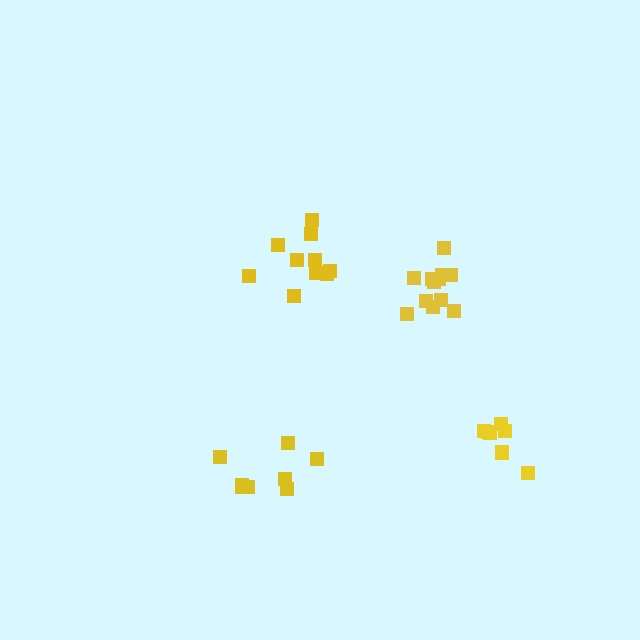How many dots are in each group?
Group 1: 12 dots, Group 2: 8 dots, Group 3: 10 dots, Group 4: 7 dots (37 total).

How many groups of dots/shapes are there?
There are 4 groups.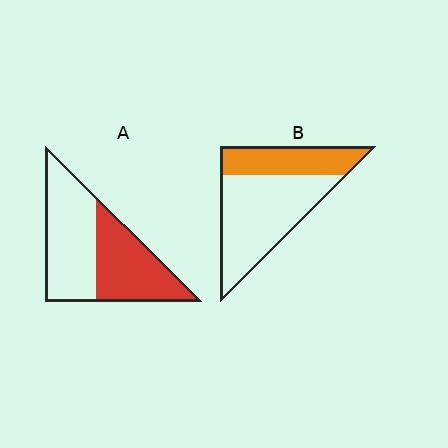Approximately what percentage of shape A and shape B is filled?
A is approximately 45% and B is approximately 35%.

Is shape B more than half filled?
No.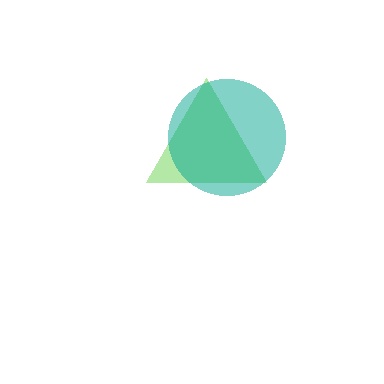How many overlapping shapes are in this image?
There are 2 overlapping shapes in the image.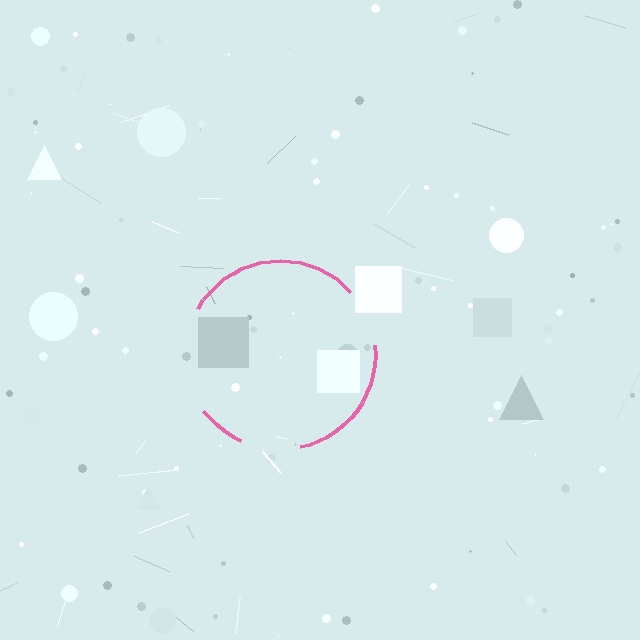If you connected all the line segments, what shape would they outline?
They would outline a circle.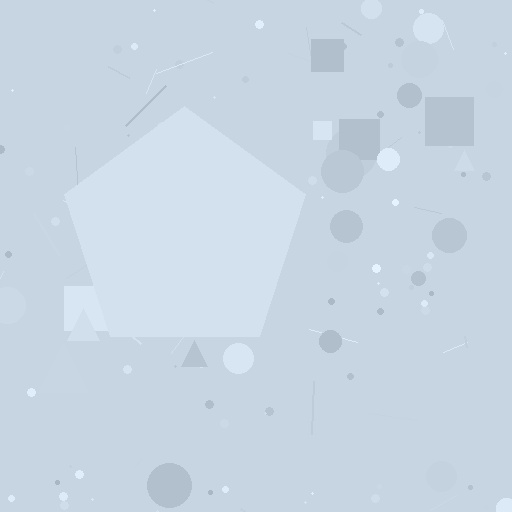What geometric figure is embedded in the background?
A pentagon is embedded in the background.